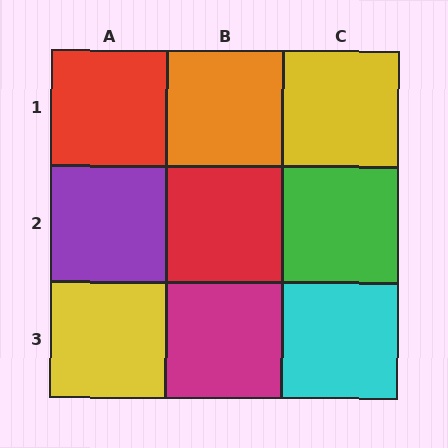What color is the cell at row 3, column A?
Yellow.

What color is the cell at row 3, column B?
Magenta.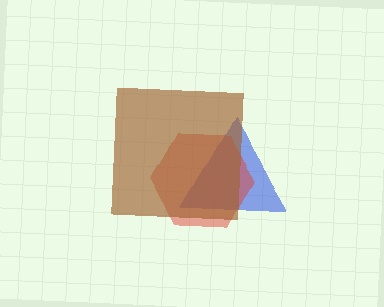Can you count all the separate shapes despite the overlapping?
Yes, there are 3 separate shapes.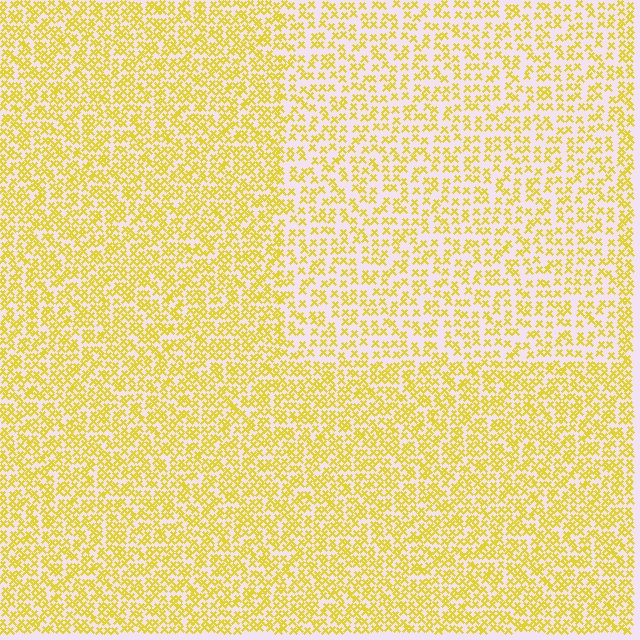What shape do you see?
I see a rectangle.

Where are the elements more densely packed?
The elements are more densely packed outside the rectangle boundary.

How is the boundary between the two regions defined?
The boundary is defined by a change in element density (approximately 1.6x ratio). All elements are the same color, size, and shape.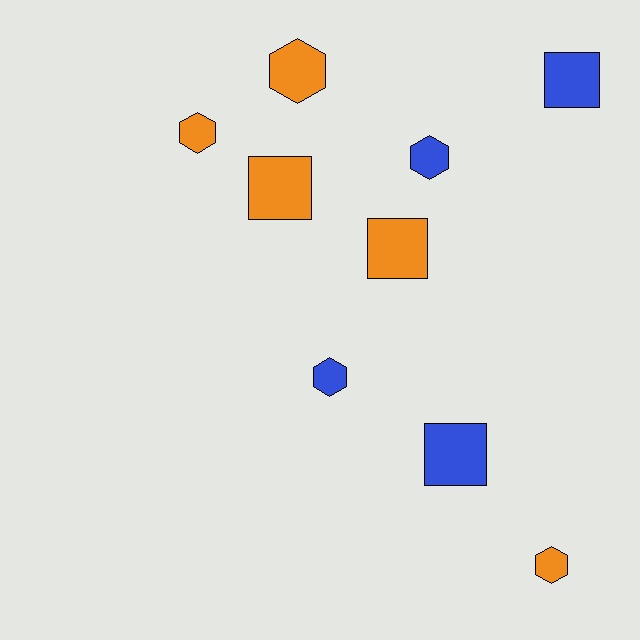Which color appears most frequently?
Orange, with 5 objects.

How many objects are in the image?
There are 9 objects.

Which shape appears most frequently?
Hexagon, with 5 objects.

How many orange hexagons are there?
There are 3 orange hexagons.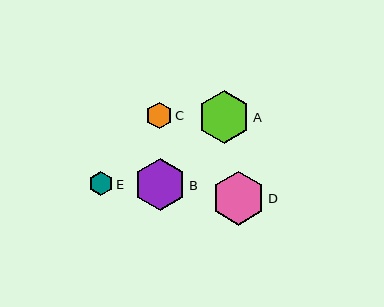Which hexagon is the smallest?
Hexagon E is the smallest with a size of approximately 24 pixels.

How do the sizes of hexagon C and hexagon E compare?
Hexagon C and hexagon E are approximately the same size.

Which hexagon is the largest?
Hexagon D is the largest with a size of approximately 54 pixels.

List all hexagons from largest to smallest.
From largest to smallest: D, A, B, C, E.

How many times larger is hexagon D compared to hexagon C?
Hexagon D is approximately 2.0 times the size of hexagon C.